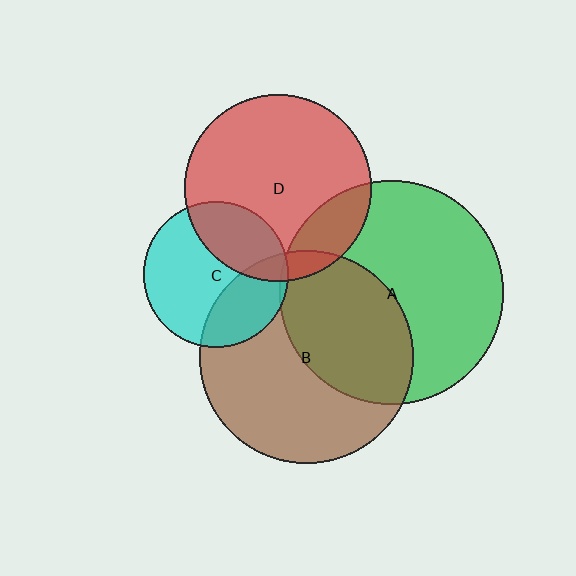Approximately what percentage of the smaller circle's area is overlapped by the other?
Approximately 15%.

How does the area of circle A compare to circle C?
Approximately 2.4 times.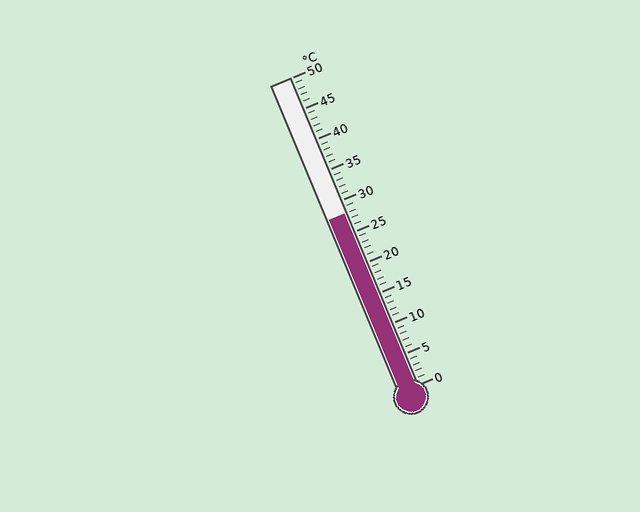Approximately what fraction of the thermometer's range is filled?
The thermometer is filled to approximately 55% of its range.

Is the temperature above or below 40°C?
The temperature is below 40°C.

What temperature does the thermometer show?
The thermometer shows approximately 28°C.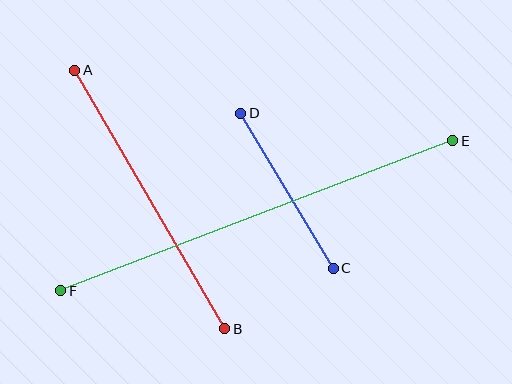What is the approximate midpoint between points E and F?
The midpoint is at approximately (257, 216) pixels.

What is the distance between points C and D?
The distance is approximately 181 pixels.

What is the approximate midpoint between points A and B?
The midpoint is at approximately (150, 200) pixels.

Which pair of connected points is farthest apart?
Points E and F are farthest apart.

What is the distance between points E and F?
The distance is approximately 420 pixels.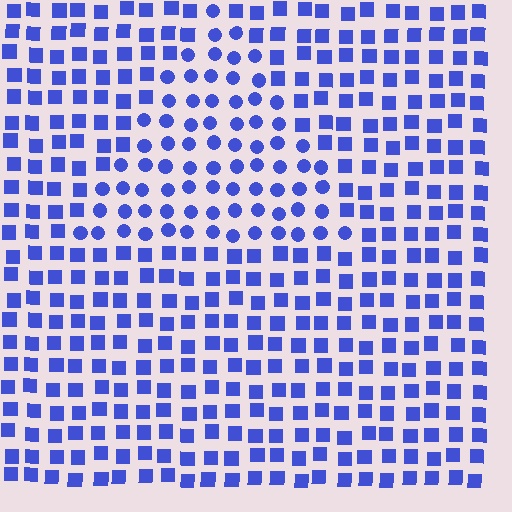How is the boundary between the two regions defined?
The boundary is defined by a change in element shape: circles inside vs. squares outside. All elements share the same color and spacing.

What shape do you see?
I see a triangle.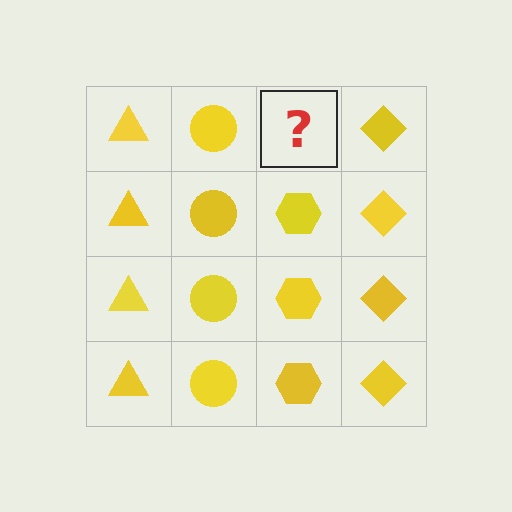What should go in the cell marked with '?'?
The missing cell should contain a yellow hexagon.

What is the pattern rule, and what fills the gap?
The rule is that each column has a consistent shape. The gap should be filled with a yellow hexagon.